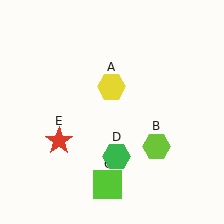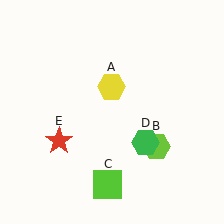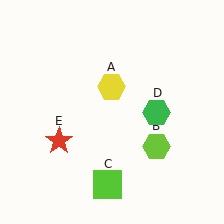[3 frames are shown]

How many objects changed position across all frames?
1 object changed position: green hexagon (object D).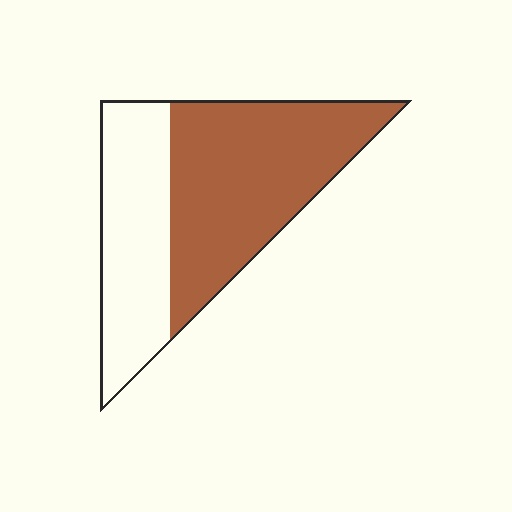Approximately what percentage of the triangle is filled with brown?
Approximately 60%.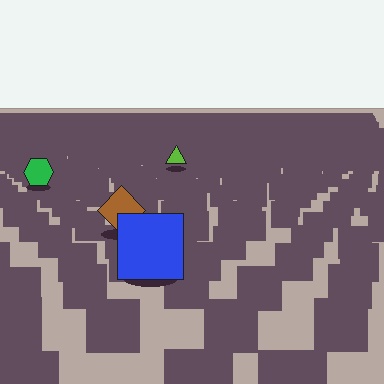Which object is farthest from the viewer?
The lime triangle is farthest from the viewer. It appears smaller and the ground texture around it is denser.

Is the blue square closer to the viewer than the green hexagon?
Yes. The blue square is closer — you can tell from the texture gradient: the ground texture is coarser near it.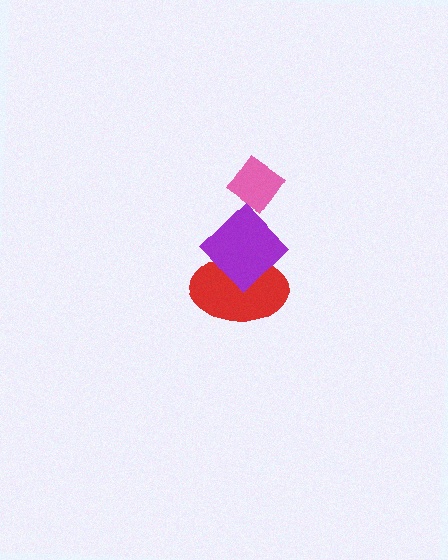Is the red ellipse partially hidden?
Yes, it is partially covered by another shape.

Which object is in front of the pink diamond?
The purple diamond is in front of the pink diamond.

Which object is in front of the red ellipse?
The purple diamond is in front of the red ellipse.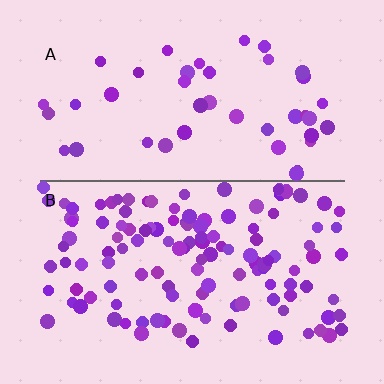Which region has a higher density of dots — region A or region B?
B (the bottom).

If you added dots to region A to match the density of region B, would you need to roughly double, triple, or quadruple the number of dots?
Approximately triple.